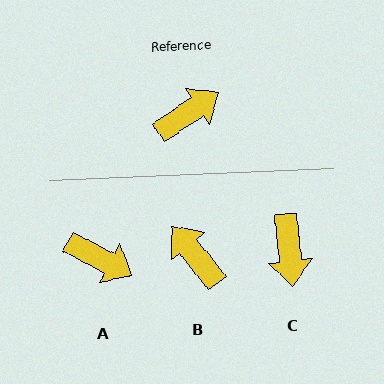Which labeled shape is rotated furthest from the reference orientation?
C, about 118 degrees away.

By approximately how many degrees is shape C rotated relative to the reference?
Approximately 118 degrees clockwise.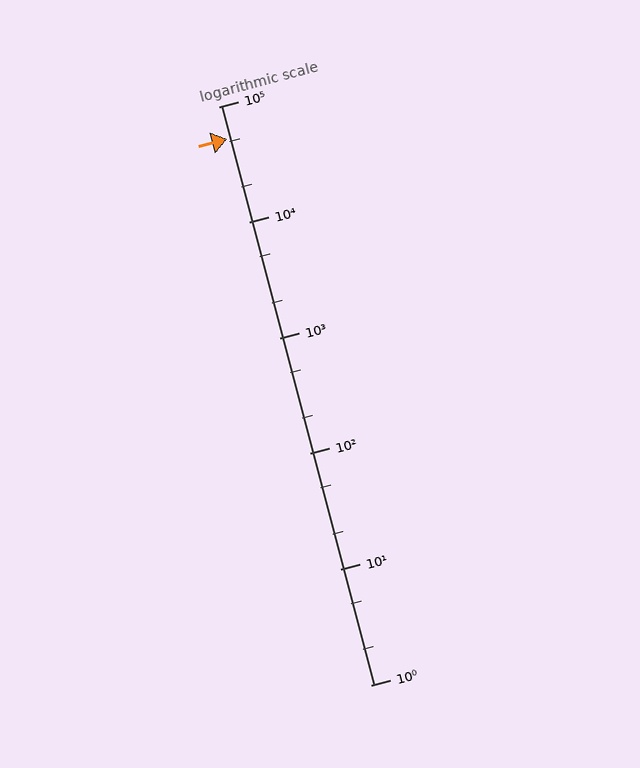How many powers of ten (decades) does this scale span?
The scale spans 5 decades, from 1 to 100000.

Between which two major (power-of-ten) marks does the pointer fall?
The pointer is between 10000 and 100000.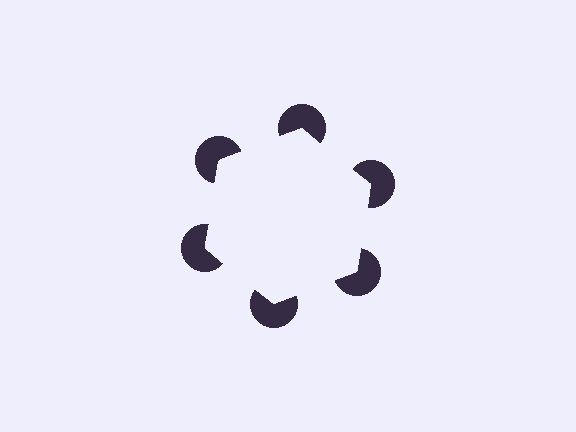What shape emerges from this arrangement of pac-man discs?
An illusory hexagon — its edges are inferred from the aligned wedge cuts in the pac-man discs, not physically drawn.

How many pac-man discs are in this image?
There are 6 — one at each vertex of the illusory hexagon.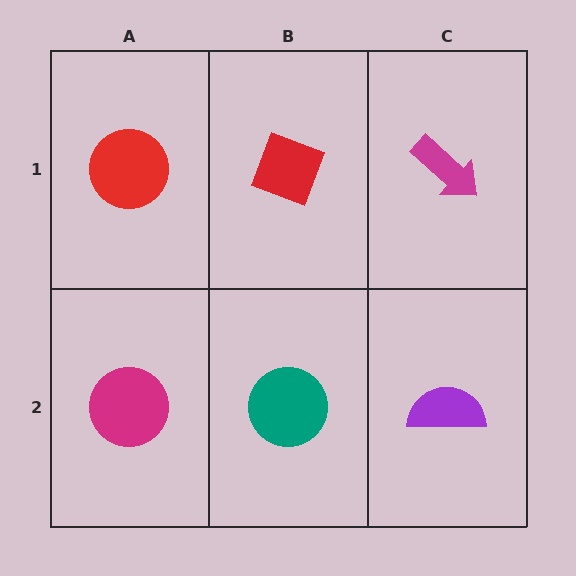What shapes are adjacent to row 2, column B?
A red diamond (row 1, column B), a magenta circle (row 2, column A), a purple semicircle (row 2, column C).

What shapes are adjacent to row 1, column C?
A purple semicircle (row 2, column C), a red diamond (row 1, column B).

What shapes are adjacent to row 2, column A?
A red circle (row 1, column A), a teal circle (row 2, column B).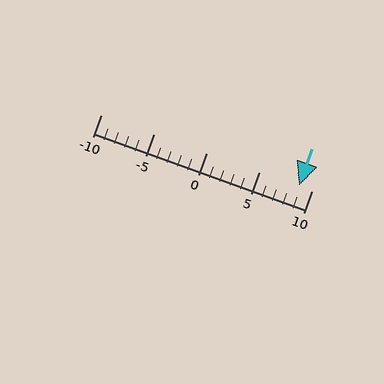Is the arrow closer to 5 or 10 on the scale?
The arrow is closer to 10.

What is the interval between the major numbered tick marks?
The major tick marks are spaced 5 units apart.